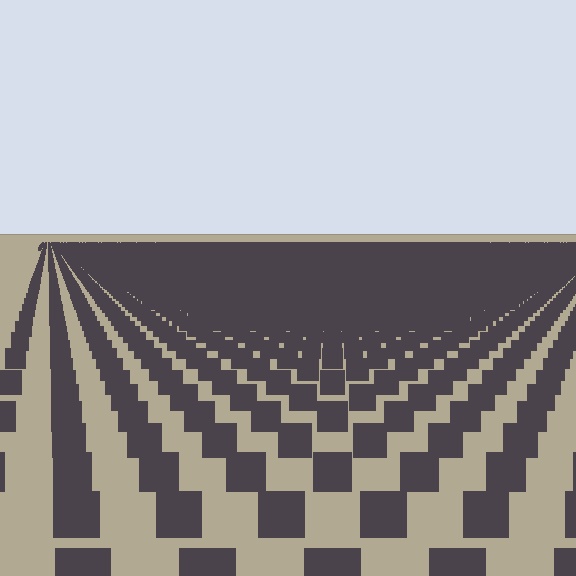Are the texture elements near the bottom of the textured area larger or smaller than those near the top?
Larger. Near the bottom, elements are closer to the viewer and appear at a bigger on-screen size.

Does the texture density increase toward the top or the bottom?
Density increases toward the top.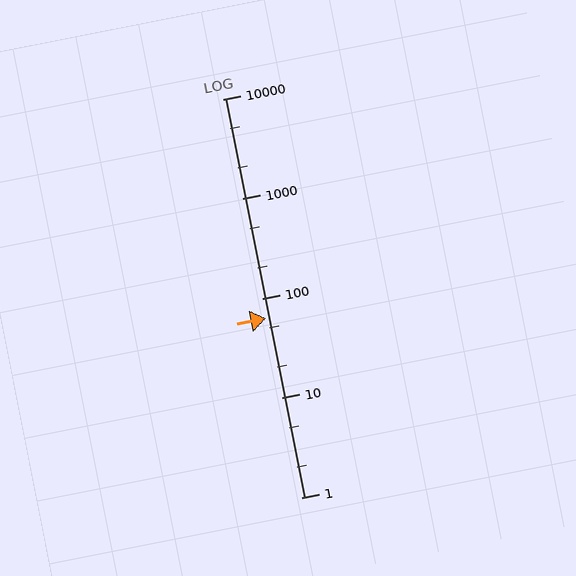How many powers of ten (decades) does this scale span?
The scale spans 4 decades, from 1 to 10000.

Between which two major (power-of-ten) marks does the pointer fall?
The pointer is between 10 and 100.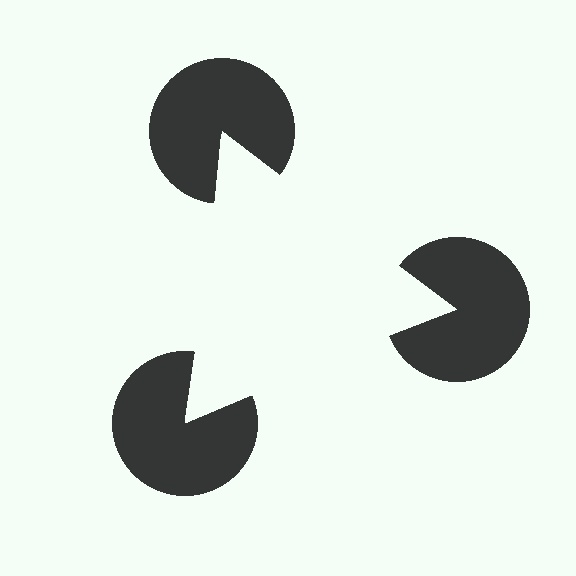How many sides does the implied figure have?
3 sides.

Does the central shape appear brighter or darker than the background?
It typically appears slightly brighter than the background, even though no actual brightness change is drawn.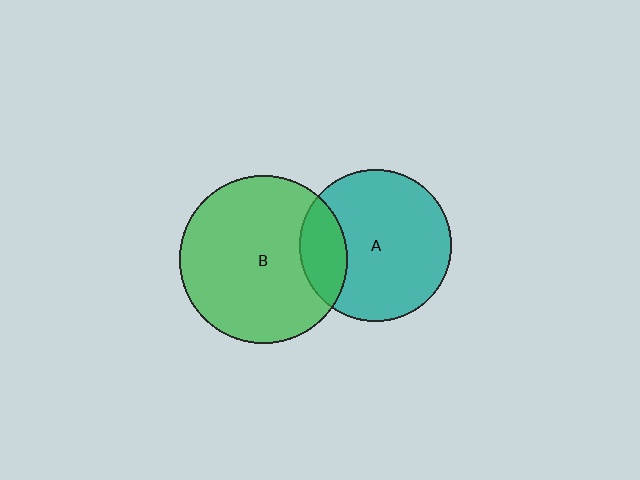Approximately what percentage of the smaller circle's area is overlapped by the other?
Approximately 20%.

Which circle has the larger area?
Circle B (green).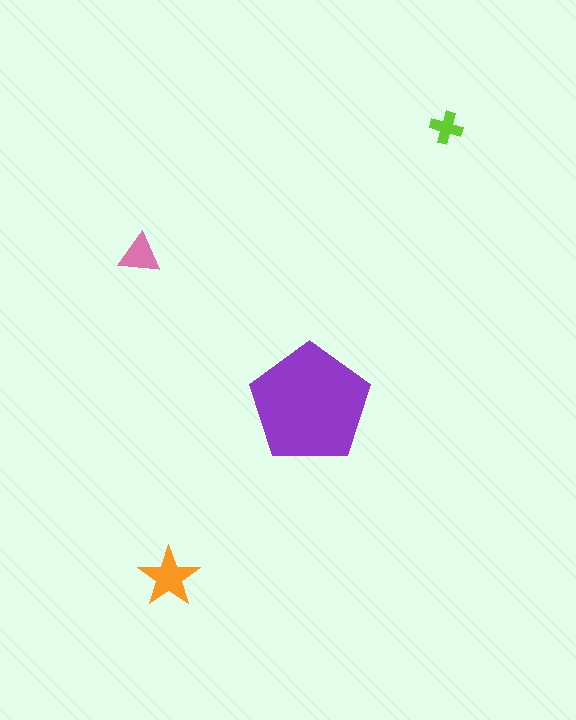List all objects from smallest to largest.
The lime cross, the pink triangle, the orange star, the purple pentagon.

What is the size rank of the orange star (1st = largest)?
2nd.